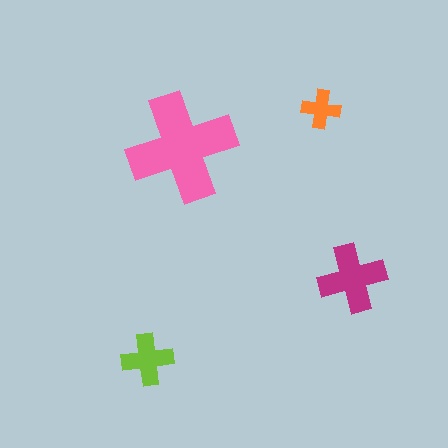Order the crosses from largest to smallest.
the pink one, the magenta one, the lime one, the orange one.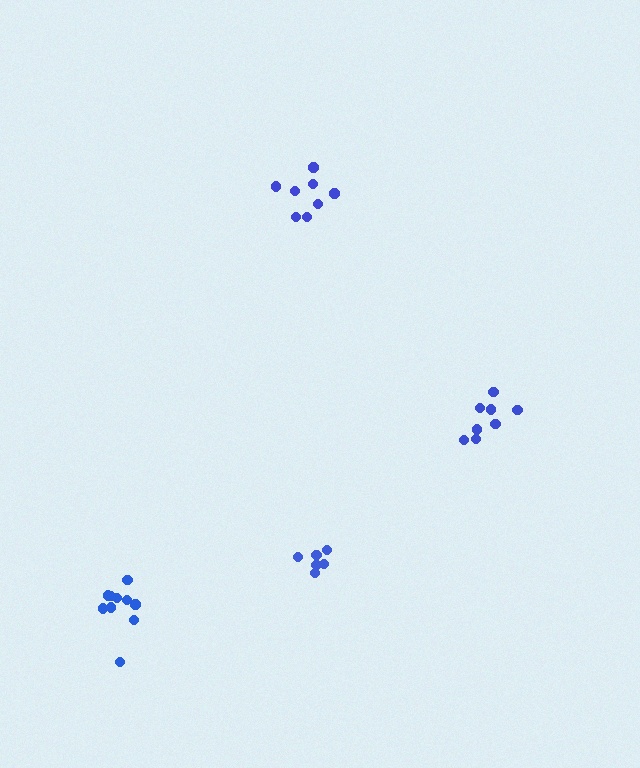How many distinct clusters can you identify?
There are 4 distinct clusters.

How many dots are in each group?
Group 1: 8 dots, Group 2: 8 dots, Group 3: 10 dots, Group 4: 6 dots (32 total).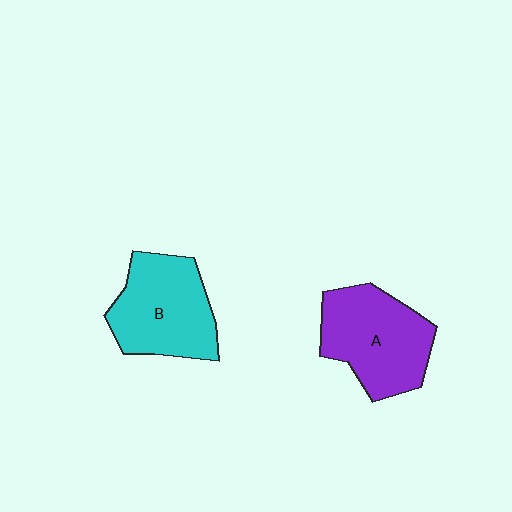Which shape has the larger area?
Shape A (purple).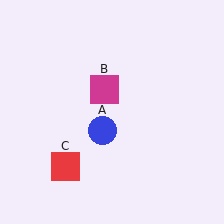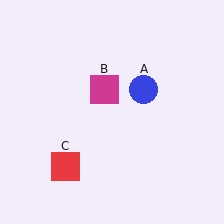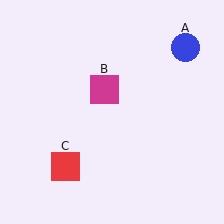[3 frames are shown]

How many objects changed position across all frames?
1 object changed position: blue circle (object A).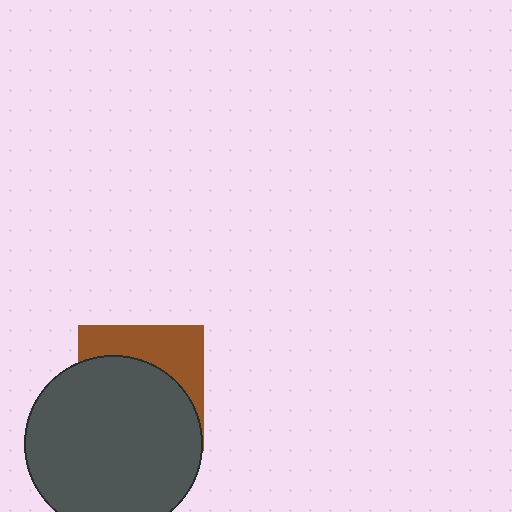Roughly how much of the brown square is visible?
A small part of it is visible (roughly 35%).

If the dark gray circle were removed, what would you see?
You would see the complete brown square.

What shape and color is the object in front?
The object in front is a dark gray circle.